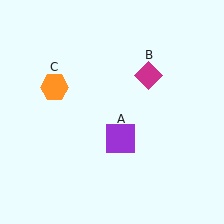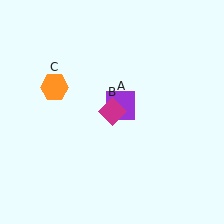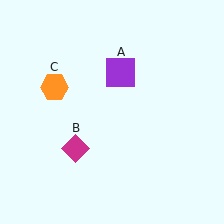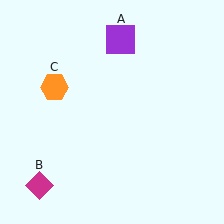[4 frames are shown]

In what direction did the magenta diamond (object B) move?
The magenta diamond (object B) moved down and to the left.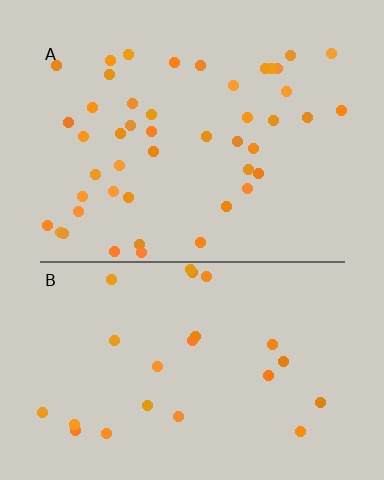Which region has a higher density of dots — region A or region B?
A (the top).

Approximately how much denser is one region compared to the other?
Approximately 1.9× — region A over region B.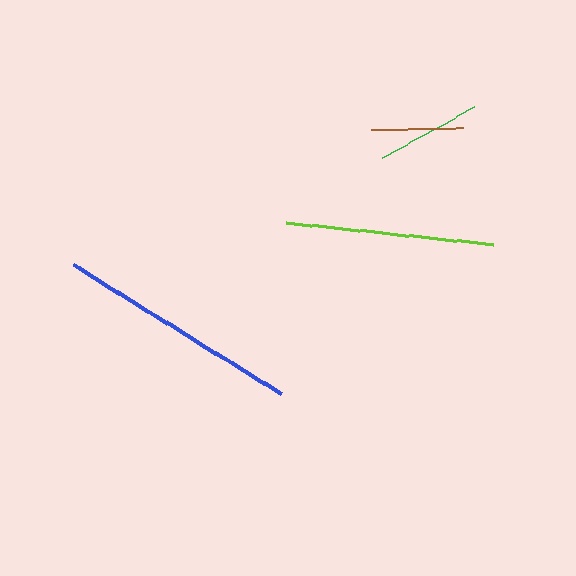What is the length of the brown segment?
The brown segment is approximately 92 pixels long.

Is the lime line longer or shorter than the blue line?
The blue line is longer than the lime line.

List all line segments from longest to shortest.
From longest to shortest: blue, lime, green, brown.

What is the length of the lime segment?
The lime segment is approximately 209 pixels long.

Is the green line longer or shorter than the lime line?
The lime line is longer than the green line.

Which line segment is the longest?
The blue line is the longest at approximately 244 pixels.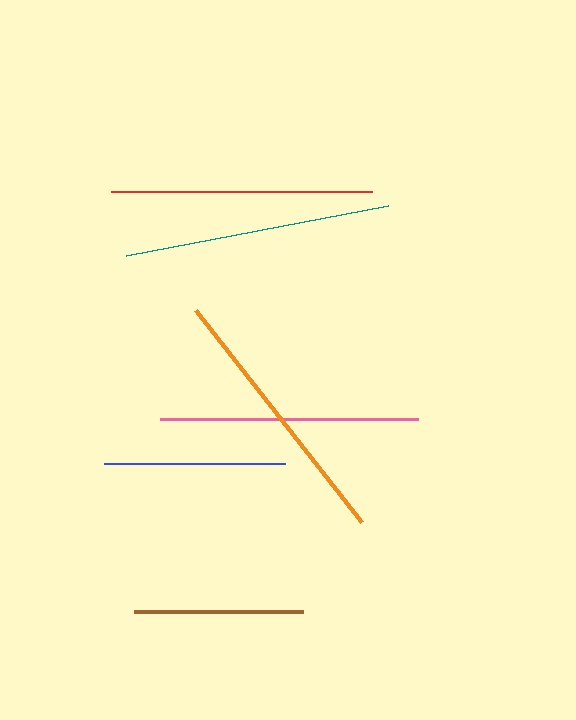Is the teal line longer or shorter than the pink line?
The teal line is longer than the pink line.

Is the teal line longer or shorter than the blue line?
The teal line is longer than the blue line.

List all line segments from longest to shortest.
From longest to shortest: orange, teal, red, pink, blue, brown.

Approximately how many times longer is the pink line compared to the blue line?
The pink line is approximately 1.4 times the length of the blue line.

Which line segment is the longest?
The orange line is the longest at approximately 269 pixels.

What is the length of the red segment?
The red segment is approximately 261 pixels long.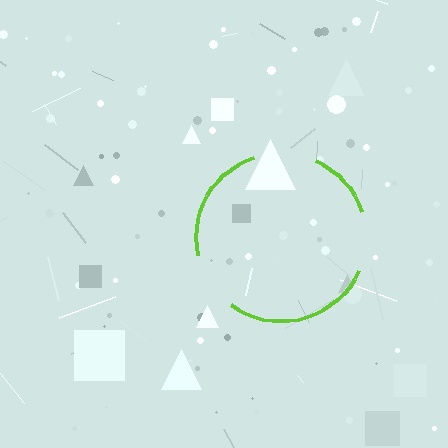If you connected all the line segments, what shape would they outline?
They would outline a circle.